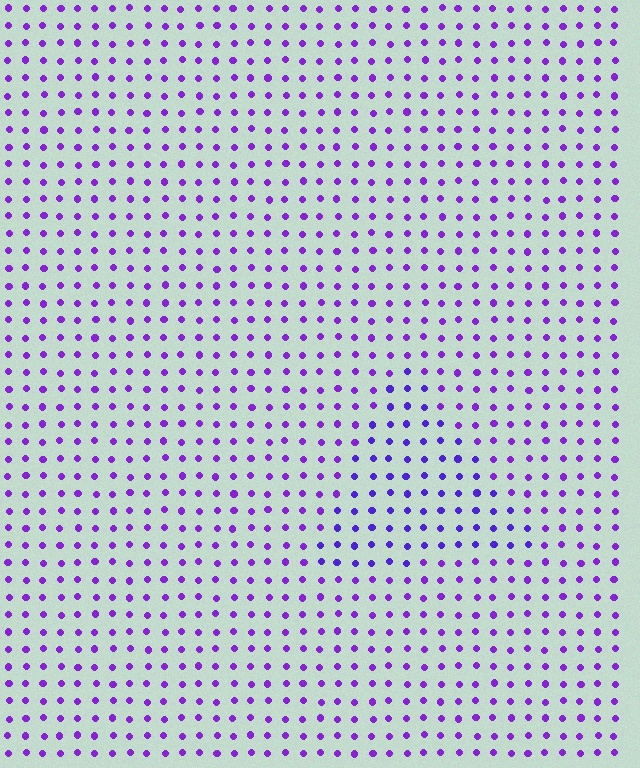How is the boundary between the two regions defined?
The boundary is defined purely by a slight shift in hue (about 20 degrees). Spacing, size, and orientation are identical on both sides.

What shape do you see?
I see a triangle.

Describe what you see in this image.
The image is filled with small purple elements in a uniform arrangement. A triangle-shaped region is visible where the elements are tinted to a slightly different hue, forming a subtle color boundary.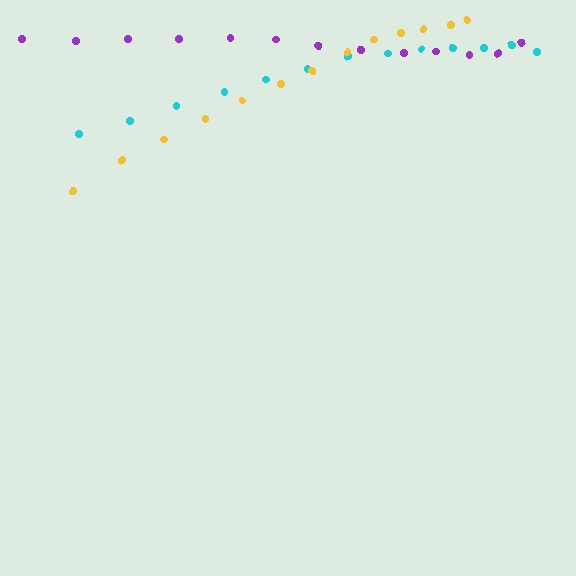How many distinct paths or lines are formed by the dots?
There are 3 distinct paths.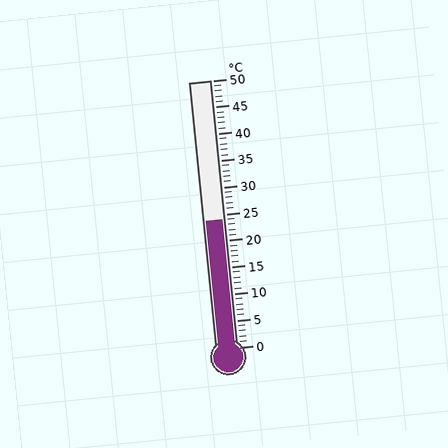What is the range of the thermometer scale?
The thermometer scale ranges from 0°C to 50°C.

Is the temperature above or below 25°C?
The temperature is below 25°C.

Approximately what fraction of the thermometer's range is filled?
The thermometer is filled to approximately 50% of its range.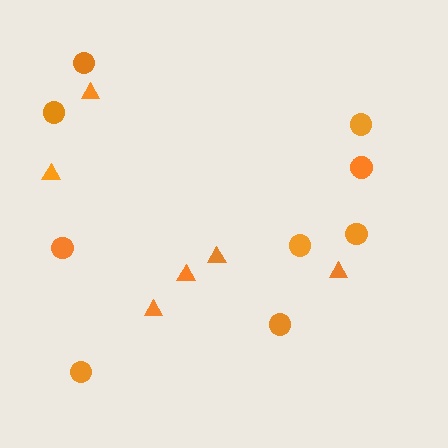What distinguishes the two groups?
There are 2 groups: one group of circles (9) and one group of triangles (6).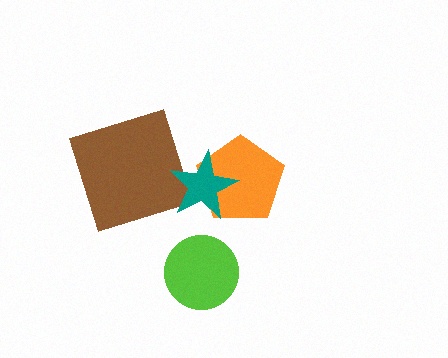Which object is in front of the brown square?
The teal star is in front of the brown square.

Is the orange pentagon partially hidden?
Yes, it is partially covered by another shape.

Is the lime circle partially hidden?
No, no other shape covers it.